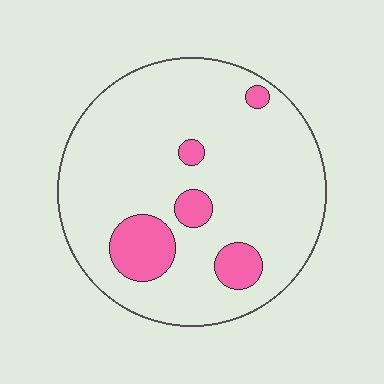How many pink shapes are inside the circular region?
5.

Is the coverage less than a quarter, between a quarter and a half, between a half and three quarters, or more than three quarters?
Less than a quarter.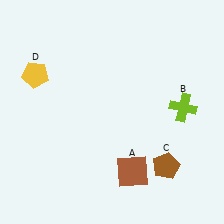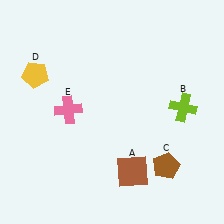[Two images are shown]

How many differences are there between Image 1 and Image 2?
There is 1 difference between the two images.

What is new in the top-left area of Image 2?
A pink cross (E) was added in the top-left area of Image 2.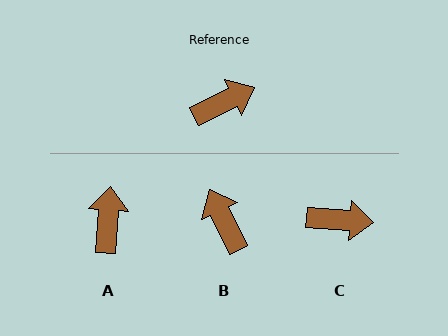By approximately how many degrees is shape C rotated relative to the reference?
Approximately 30 degrees clockwise.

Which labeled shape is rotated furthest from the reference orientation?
B, about 89 degrees away.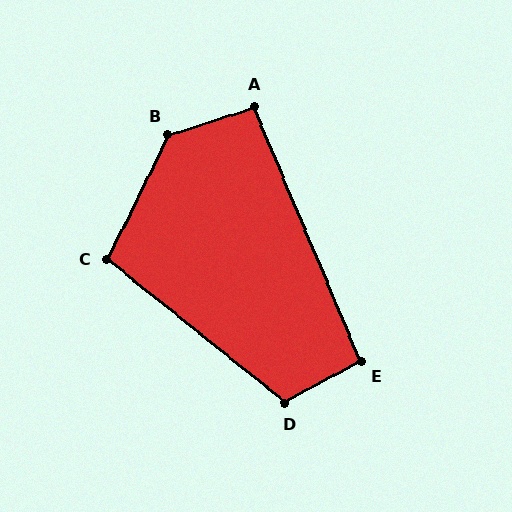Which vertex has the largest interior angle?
B, at approximately 135 degrees.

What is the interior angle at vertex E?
Approximately 95 degrees (obtuse).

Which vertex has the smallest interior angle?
A, at approximately 94 degrees.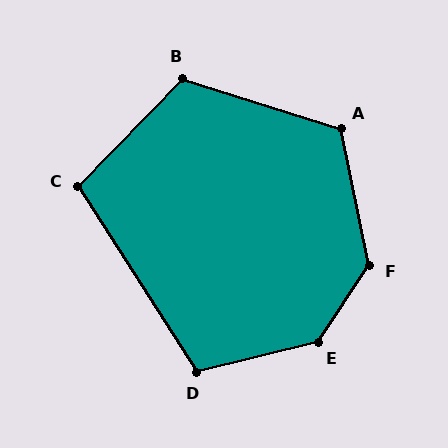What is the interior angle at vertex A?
Approximately 119 degrees (obtuse).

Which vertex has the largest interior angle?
E, at approximately 138 degrees.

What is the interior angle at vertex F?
Approximately 135 degrees (obtuse).